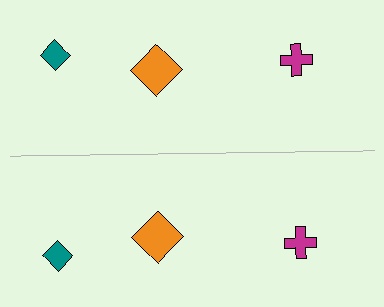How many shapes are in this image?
There are 6 shapes in this image.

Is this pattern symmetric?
Yes, this pattern has bilateral (reflection) symmetry.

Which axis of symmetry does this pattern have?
The pattern has a horizontal axis of symmetry running through the center of the image.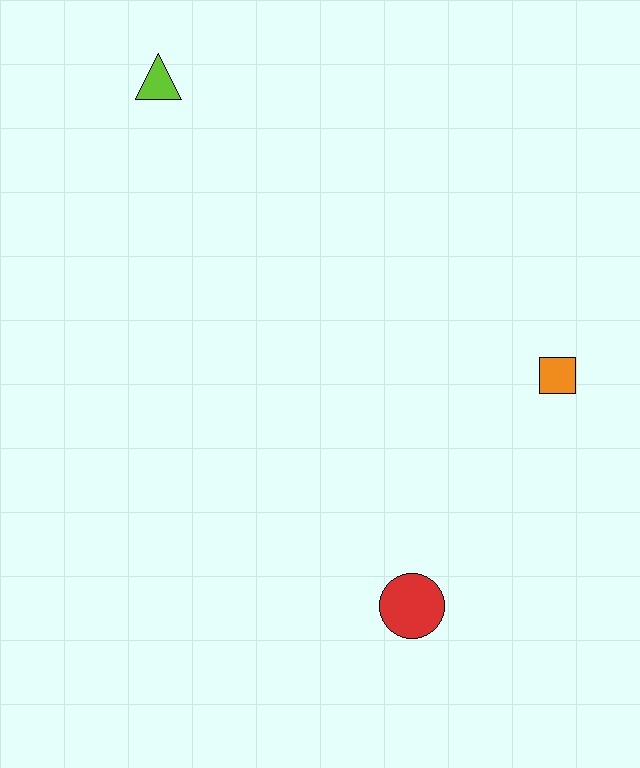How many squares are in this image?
There is 1 square.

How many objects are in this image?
There are 3 objects.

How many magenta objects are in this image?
There are no magenta objects.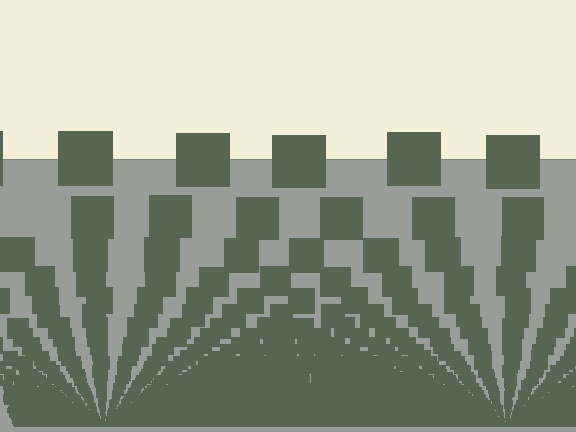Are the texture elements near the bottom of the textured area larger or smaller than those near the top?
Smaller. The gradient is inverted — elements near the bottom are smaller and denser.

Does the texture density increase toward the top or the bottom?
Density increases toward the bottom.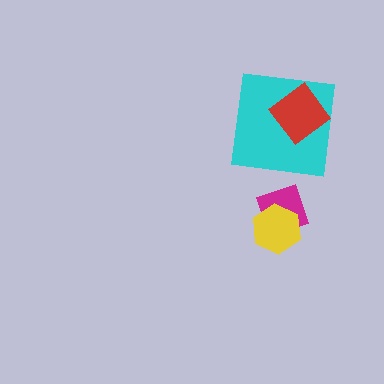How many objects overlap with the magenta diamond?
1 object overlaps with the magenta diamond.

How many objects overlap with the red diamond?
1 object overlaps with the red diamond.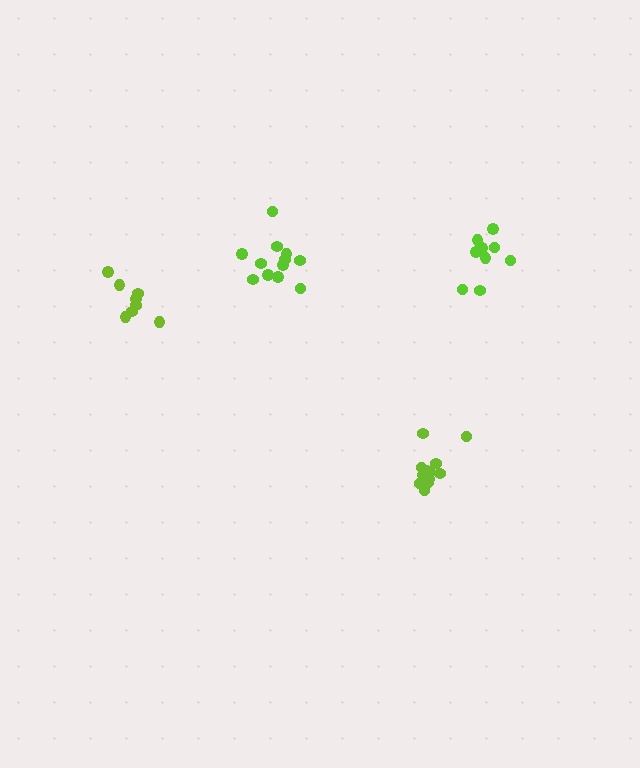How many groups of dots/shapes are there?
There are 4 groups.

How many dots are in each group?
Group 1: 8 dots, Group 2: 12 dots, Group 3: 9 dots, Group 4: 12 dots (41 total).